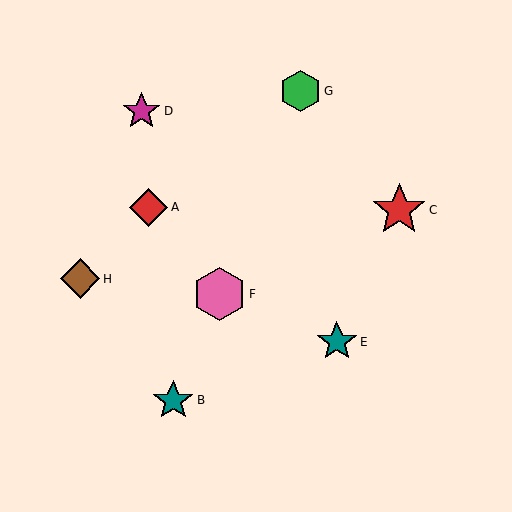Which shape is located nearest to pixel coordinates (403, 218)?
The red star (labeled C) at (399, 210) is nearest to that location.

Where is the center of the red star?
The center of the red star is at (399, 210).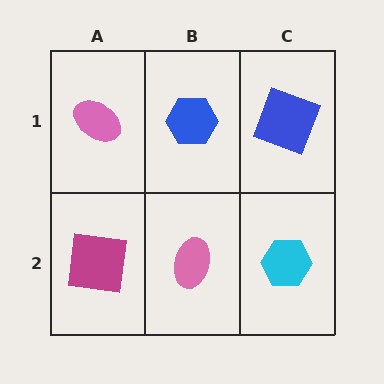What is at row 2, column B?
A pink ellipse.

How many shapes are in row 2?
3 shapes.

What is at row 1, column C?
A blue square.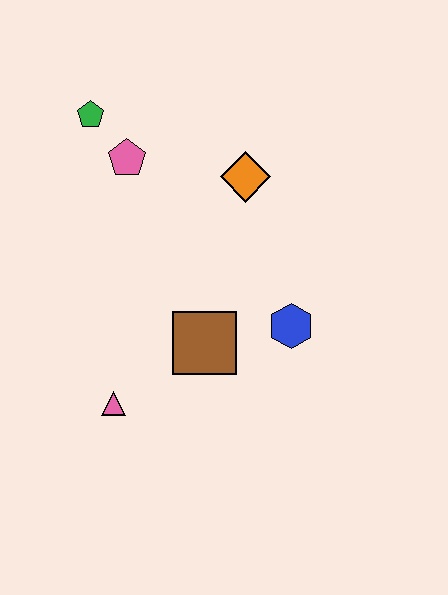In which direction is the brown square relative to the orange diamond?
The brown square is below the orange diamond.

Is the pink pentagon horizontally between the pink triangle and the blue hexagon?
Yes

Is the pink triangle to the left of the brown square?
Yes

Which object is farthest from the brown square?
The green pentagon is farthest from the brown square.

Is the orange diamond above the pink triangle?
Yes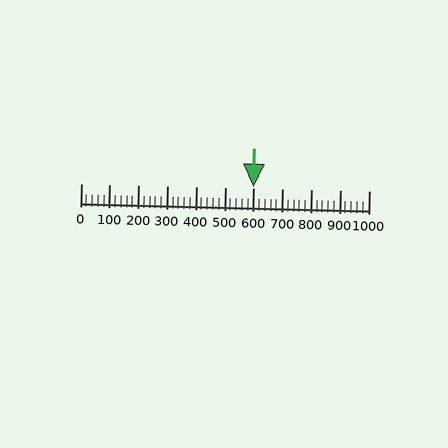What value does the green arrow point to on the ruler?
The green arrow points to approximately 600.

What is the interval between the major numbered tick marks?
The major tick marks are spaced 100 units apart.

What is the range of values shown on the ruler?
The ruler shows values from 0 to 1000.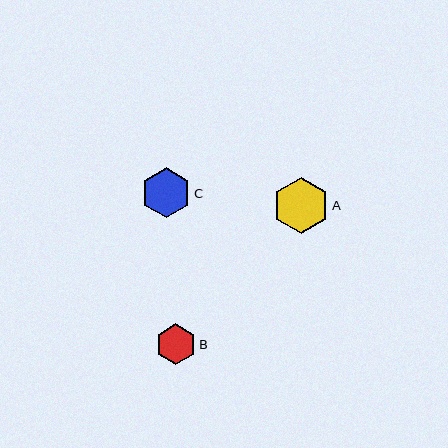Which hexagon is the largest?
Hexagon A is the largest with a size of approximately 56 pixels.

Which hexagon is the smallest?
Hexagon B is the smallest with a size of approximately 41 pixels.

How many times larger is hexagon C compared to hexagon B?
Hexagon C is approximately 1.2 times the size of hexagon B.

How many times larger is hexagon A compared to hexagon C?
Hexagon A is approximately 1.1 times the size of hexagon C.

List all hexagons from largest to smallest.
From largest to smallest: A, C, B.